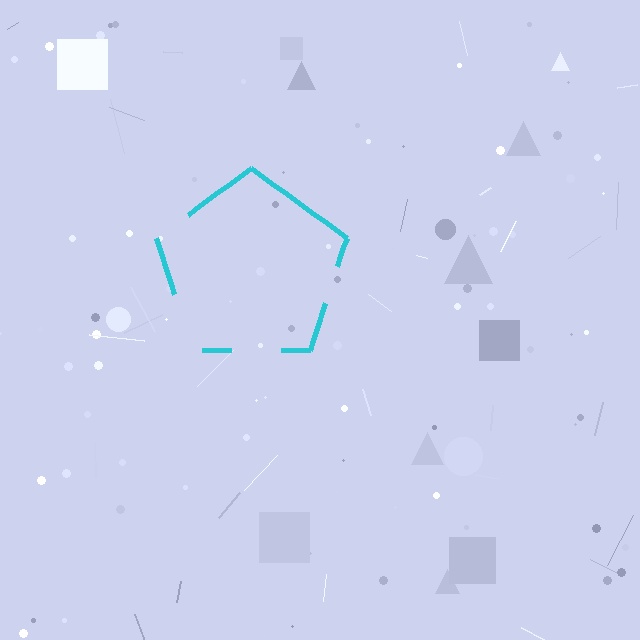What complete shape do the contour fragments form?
The contour fragments form a pentagon.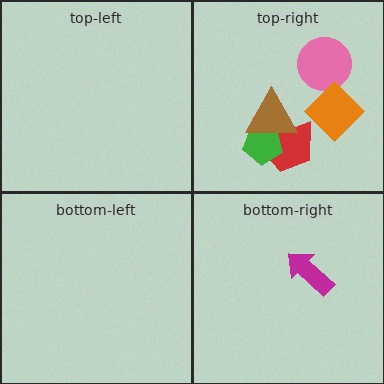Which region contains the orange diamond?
The top-right region.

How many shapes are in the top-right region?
5.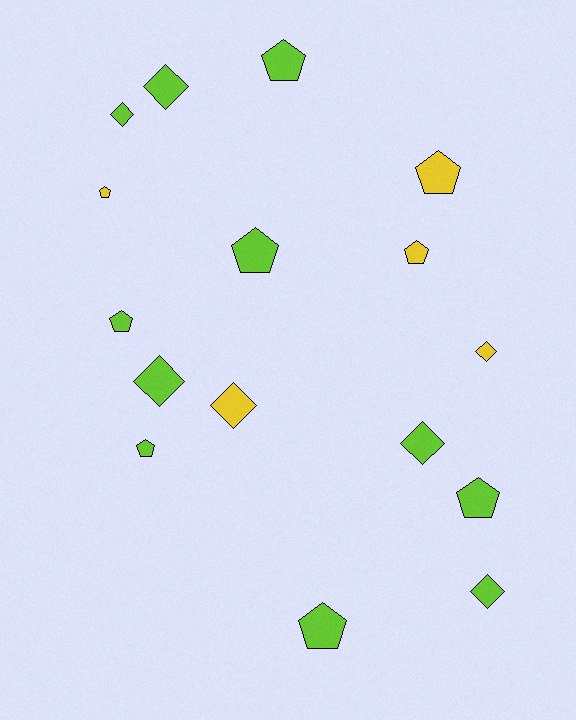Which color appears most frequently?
Lime, with 11 objects.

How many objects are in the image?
There are 16 objects.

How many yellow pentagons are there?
There are 3 yellow pentagons.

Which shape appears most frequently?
Pentagon, with 9 objects.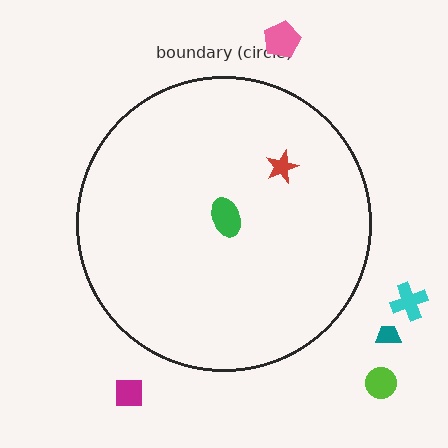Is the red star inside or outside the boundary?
Inside.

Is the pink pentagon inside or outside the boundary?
Outside.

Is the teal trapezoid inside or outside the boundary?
Outside.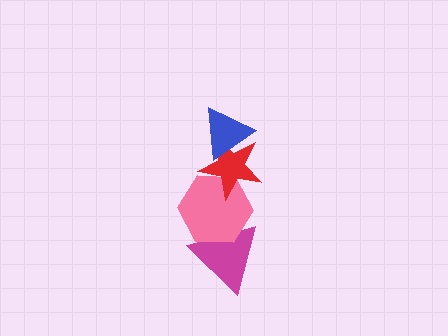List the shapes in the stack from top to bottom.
From top to bottom: the blue triangle, the red star, the pink hexagon, the magenta triangle.